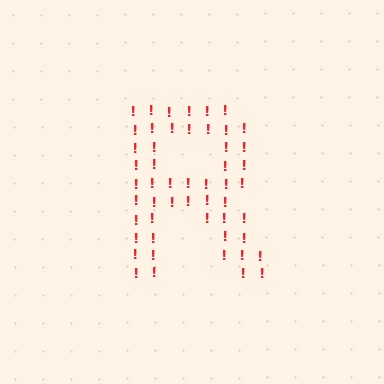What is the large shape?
The large shape is the letter R.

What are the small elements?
The small elements are exclamation marks.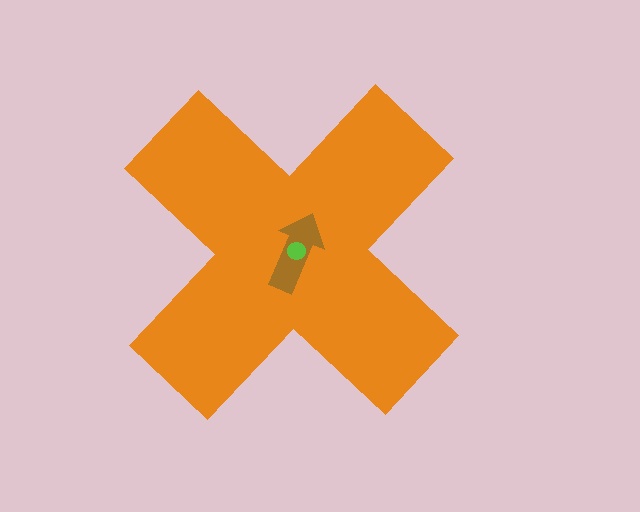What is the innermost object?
The lime circle.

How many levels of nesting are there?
3.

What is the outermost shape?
The orange cross.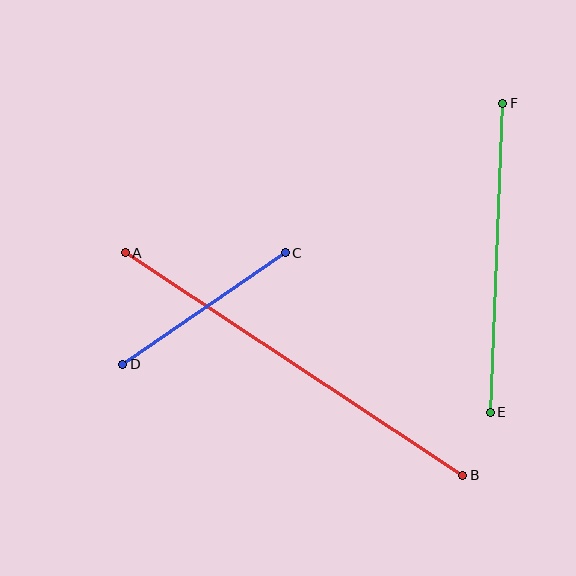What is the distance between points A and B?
The distance is approximately 404 pixels.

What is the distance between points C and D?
The distance is approximately 197 pixels.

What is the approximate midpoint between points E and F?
The midpoint is at approximately (497, 258) pixels.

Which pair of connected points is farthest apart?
Points A and B are farthest apart.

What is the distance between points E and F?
The distance is approximately 309 pixels.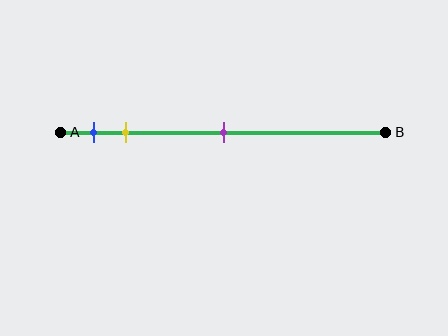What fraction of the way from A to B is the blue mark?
The blue mark is approximately 10% (0.1) of the way from A to B.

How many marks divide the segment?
There are 3 marks dividing the segment.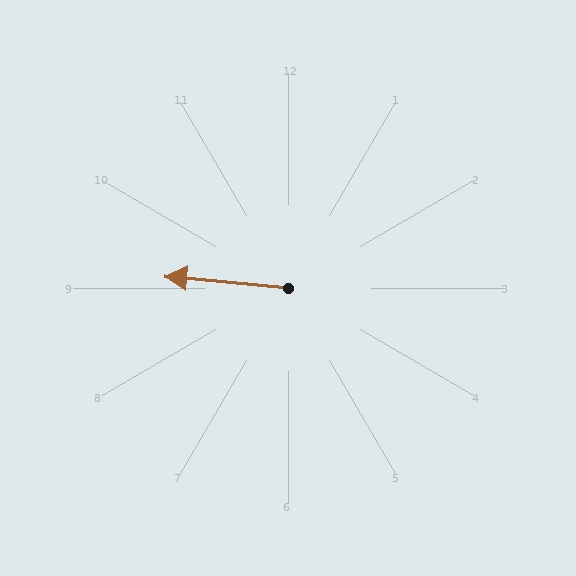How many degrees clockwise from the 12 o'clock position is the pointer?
Approximately 275 degrees.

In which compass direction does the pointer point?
West.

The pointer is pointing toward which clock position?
Roughly 9 o'clock.